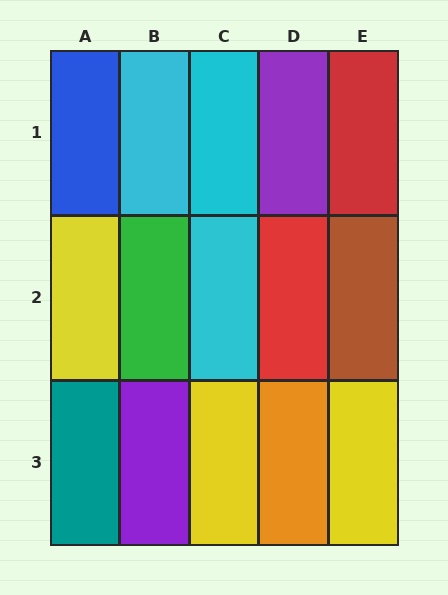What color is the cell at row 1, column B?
Cyan.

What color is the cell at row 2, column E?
Brown.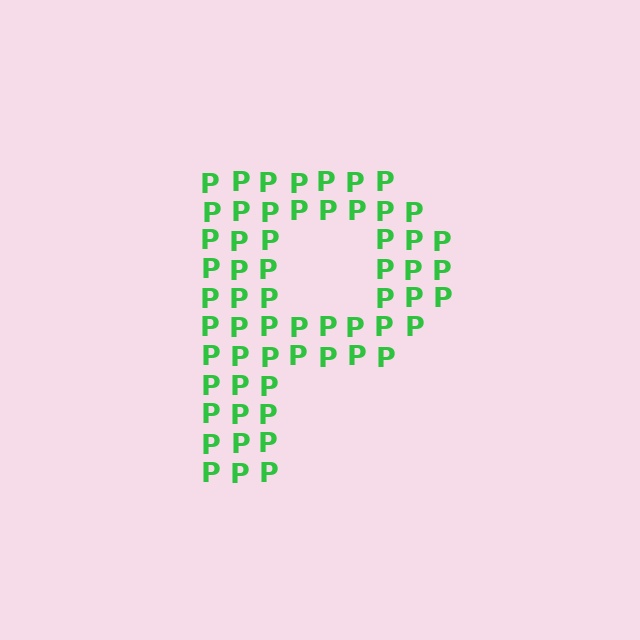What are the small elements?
The small elements are letter P's.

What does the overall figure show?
The overall figure shows the letter P.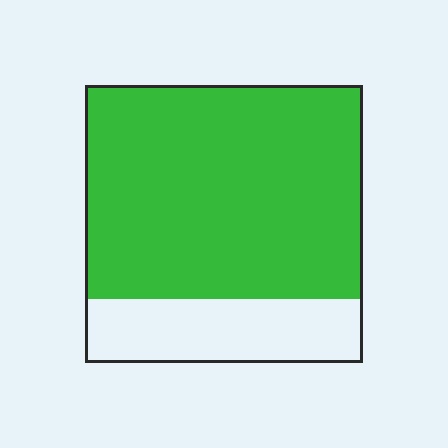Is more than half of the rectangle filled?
Yes.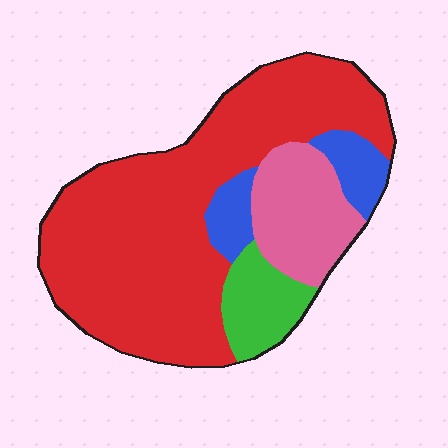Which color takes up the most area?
Red, at roughly 65%.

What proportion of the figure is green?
Green takes up about one tenth (1/10) of the figure.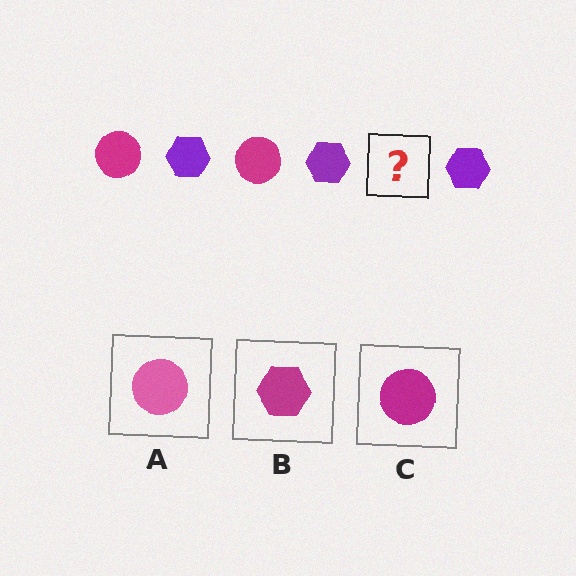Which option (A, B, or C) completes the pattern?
C.